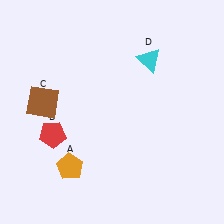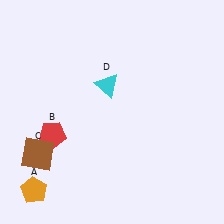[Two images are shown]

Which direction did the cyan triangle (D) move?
The cyan triangle (D) moved left.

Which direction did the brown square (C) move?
The brown square (C) moved down.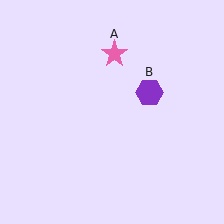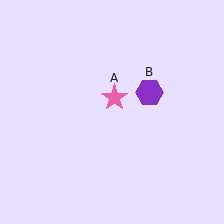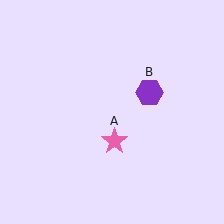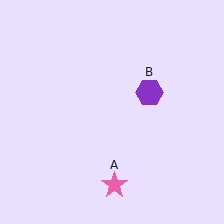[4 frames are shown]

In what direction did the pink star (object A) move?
The pink star (object A) moved down.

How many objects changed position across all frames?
1 object changed position: pink star (object A).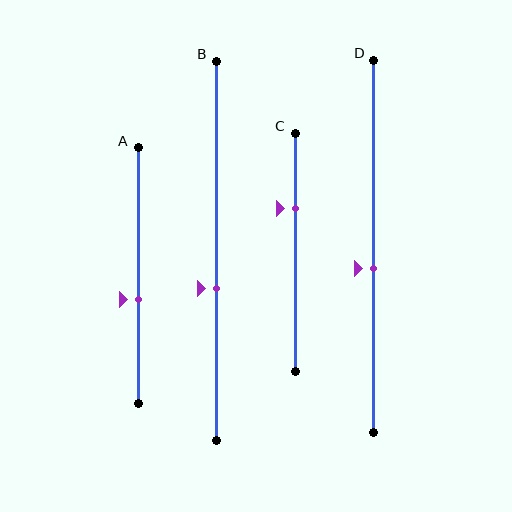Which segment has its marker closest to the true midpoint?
Segment D has its marker closest to the true midpoint.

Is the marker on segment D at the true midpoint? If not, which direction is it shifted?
No, the marker on segment D is shifted downward by about 6% of the segment length.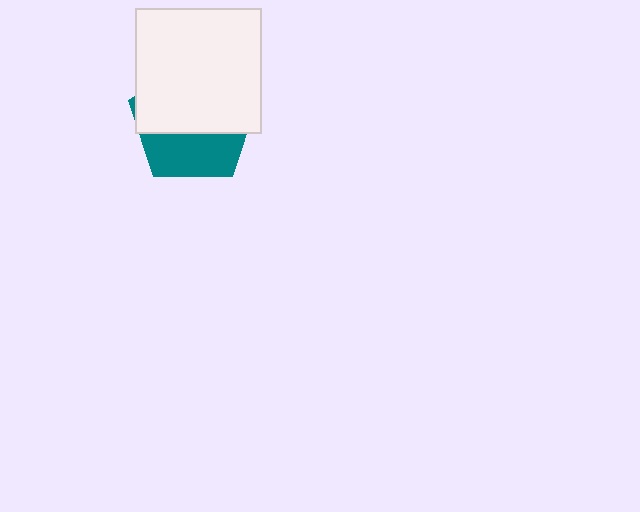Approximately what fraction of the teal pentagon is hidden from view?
Roughly 62% of the teal pentagon is hidden behind the white rectangle.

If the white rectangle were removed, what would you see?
You would see the complete teal pentagon.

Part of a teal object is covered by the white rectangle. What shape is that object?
It is a pentagon.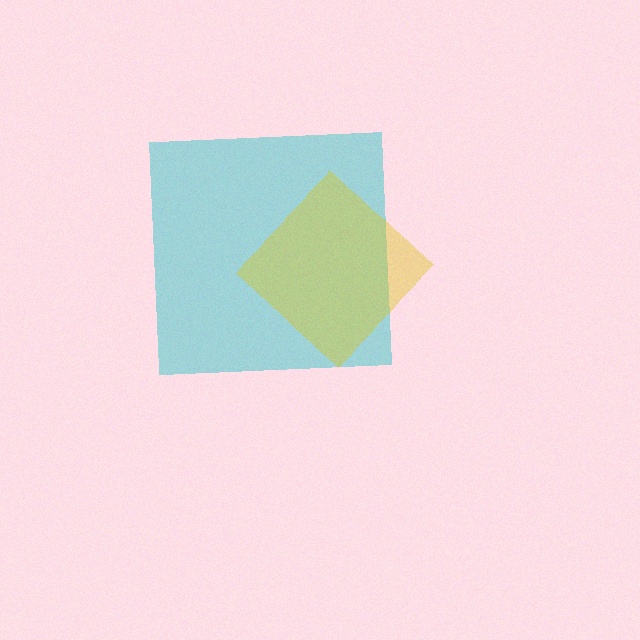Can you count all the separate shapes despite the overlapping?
Yes, there are 2 separate shapes.